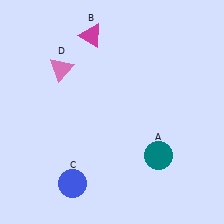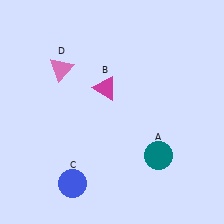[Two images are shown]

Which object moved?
The magenta triangle (B) moved down.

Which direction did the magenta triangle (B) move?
The magenta triangle (B) moved down.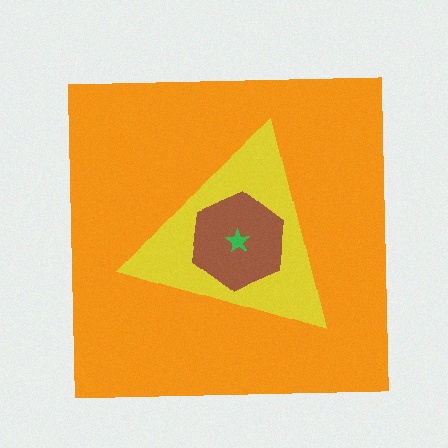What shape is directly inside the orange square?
The yellow triangle.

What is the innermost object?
The green star.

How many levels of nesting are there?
4.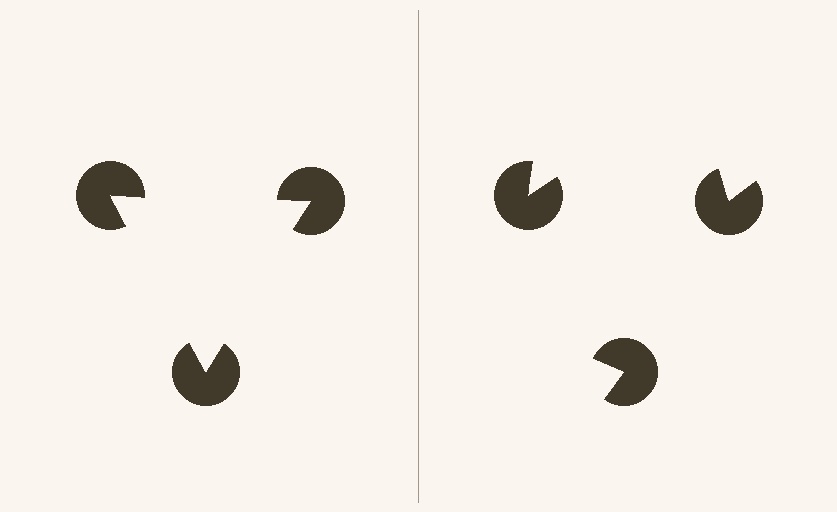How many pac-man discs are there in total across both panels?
6 — 3 on each side.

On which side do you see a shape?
An illusory triangle appears on the left side. On the right side the wedge cuts are rotated, so no coherent shape forms.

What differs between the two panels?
The pac-man discs are positioned identically on both sides; only the wedge orientations differ. On the left they align to a triangle; on the right they are misaligned.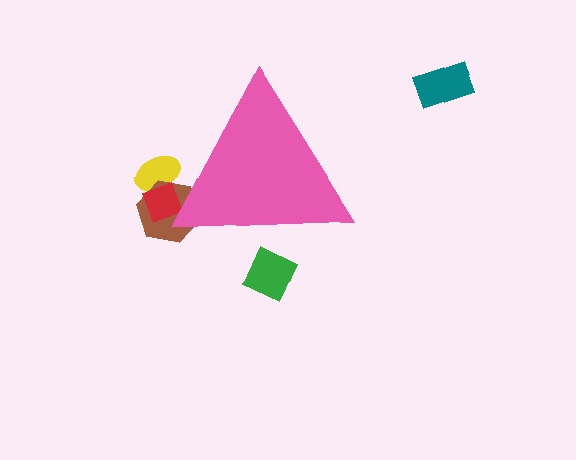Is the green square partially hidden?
Yes, the green square is partially hidden behind the pink triangle.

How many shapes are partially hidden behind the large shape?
4 shapes are partially hidden.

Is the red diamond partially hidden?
Yes, the red diamond is partially hidden behind the pink triangle.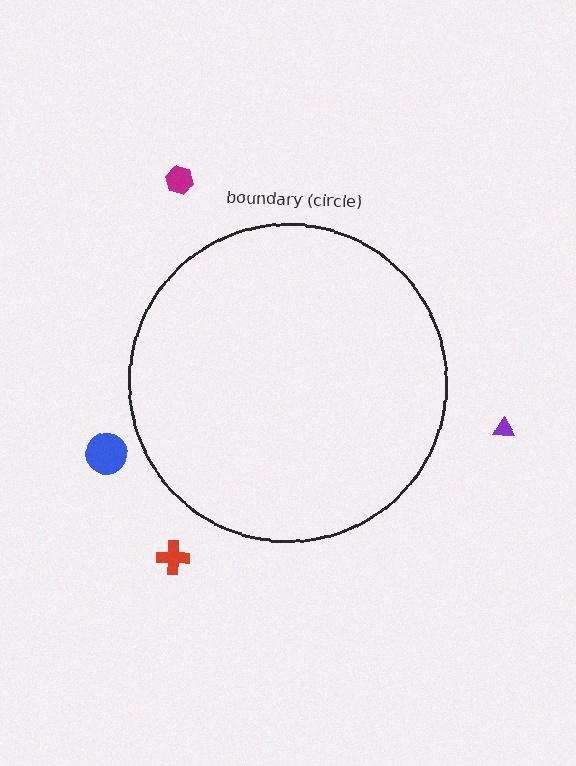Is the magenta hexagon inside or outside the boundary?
Outside.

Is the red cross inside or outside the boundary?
Outside.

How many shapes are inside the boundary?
0 inside, 4 outside.